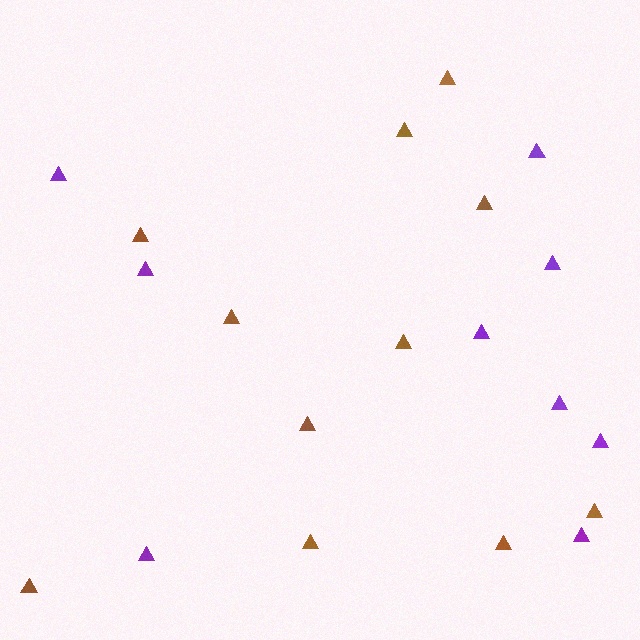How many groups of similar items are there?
There are 2 groups: one group of purple triangles (9) and one group of brown triangles (11).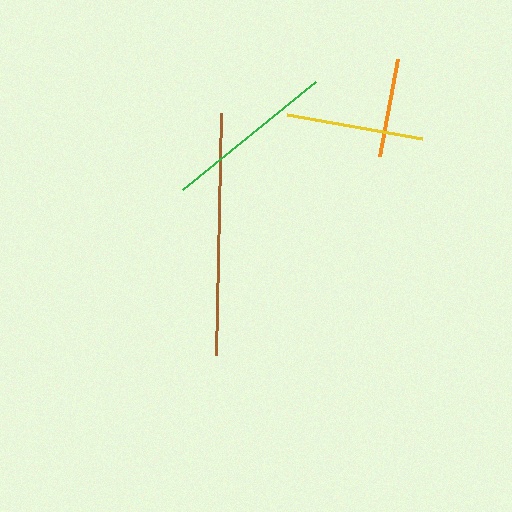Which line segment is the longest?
The brown line is the longest at approximately 242 pixels.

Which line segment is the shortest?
The orange line is the shortest at approximately 99 pixels.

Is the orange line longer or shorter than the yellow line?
The yellow line is longer than the orange line.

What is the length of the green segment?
The green segment is approximately 172 pixels long.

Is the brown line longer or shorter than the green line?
The brown line is longer than the green line.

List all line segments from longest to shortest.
From longest to shortest: brown, green, yellow, orange.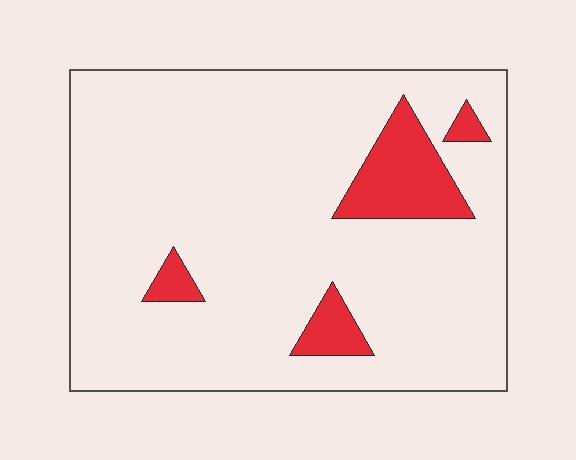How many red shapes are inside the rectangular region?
4.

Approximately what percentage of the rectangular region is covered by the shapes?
Approximately 10%.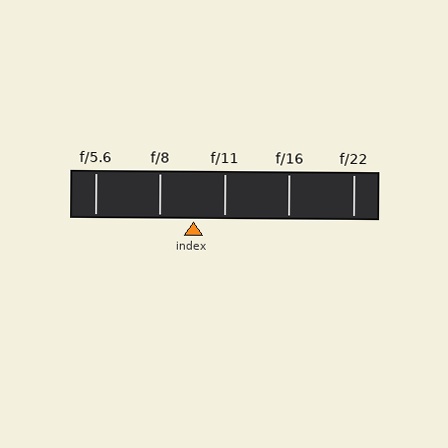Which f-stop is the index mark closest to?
The index mark is closest to f/11.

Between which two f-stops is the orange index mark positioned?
The index mark is between f/8 and f/11.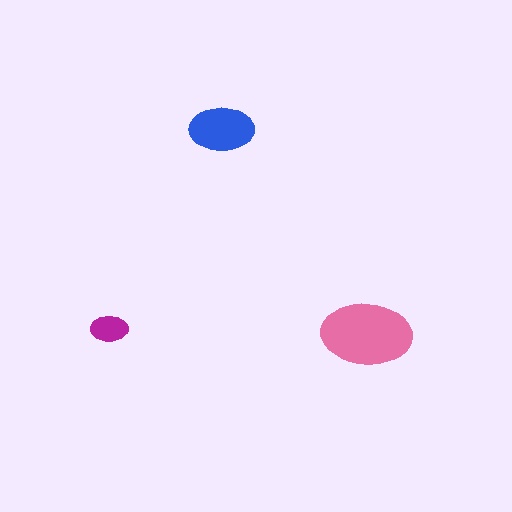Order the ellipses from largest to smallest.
the pink one, the blue one, the magenta one.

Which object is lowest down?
The pink ellipse is bottommost.